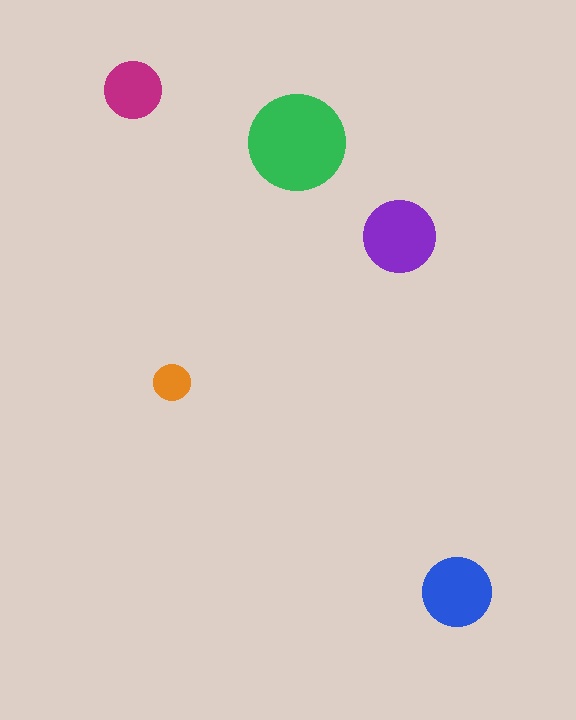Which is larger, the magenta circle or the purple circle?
The purple one.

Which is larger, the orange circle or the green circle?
The green one.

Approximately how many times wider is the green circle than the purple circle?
About 1.5 times wider.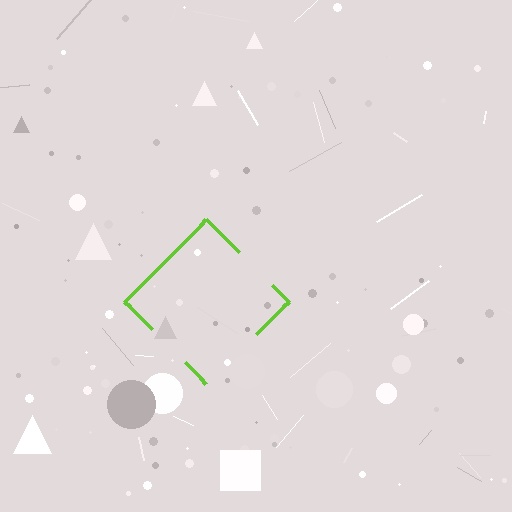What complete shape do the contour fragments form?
The contour fragments form a diamond.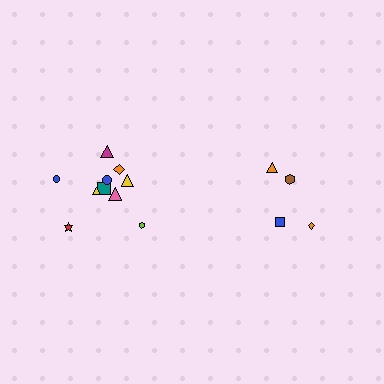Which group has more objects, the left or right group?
The left group.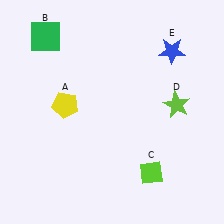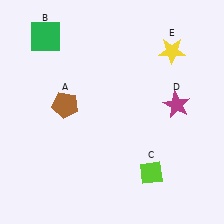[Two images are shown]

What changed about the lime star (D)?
In Image 1, D is lime. In Image 2, it changed to magenta.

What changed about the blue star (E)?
In Image 1, E is blue. In Image 2, it changed to yellow.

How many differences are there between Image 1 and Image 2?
There are 3 differences between the two images.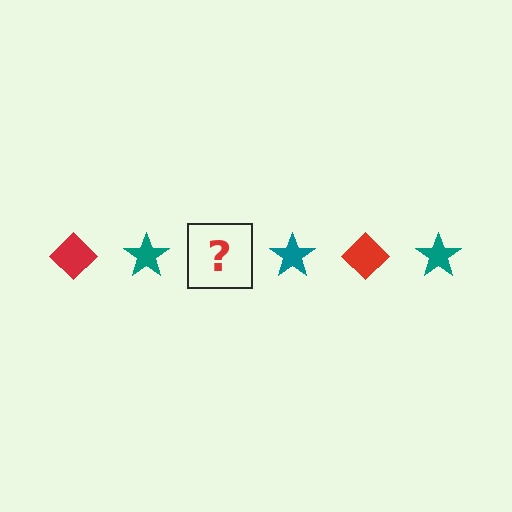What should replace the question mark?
The question mark should be replaced with a red diamond.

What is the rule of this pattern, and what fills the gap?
The rule is that the pattern alternates between red diamond and teal star. The gap should be filled with a red diamond.